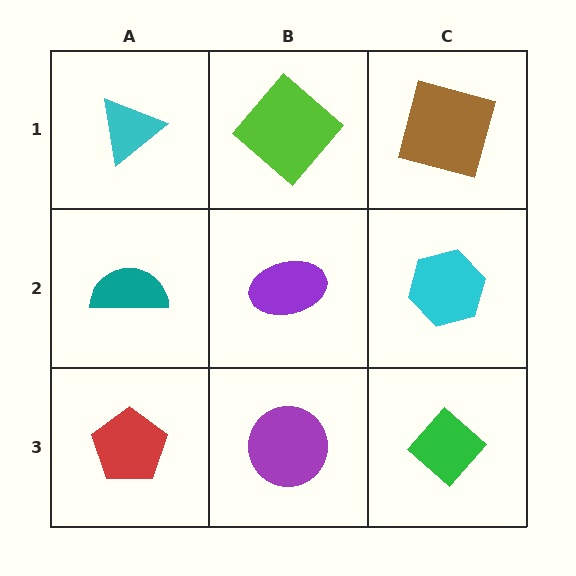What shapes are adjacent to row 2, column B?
A lime diamond (row 1, column B), a purple circle (row 3, column B), a teal semicircle (row 2, column A), a cyan hexagon (row 2, column C).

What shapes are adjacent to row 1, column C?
A cyan hexagon (row 2, column C), a lime diamond (row 1, column B).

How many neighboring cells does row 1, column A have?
2.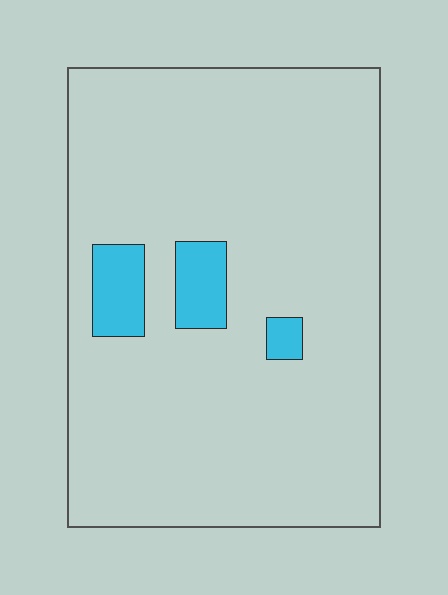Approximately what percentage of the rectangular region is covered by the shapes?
Approximately 10%.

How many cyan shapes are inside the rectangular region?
3.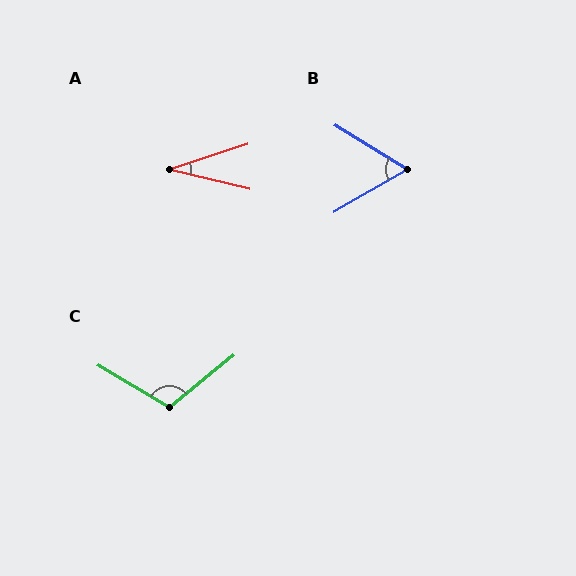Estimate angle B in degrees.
Approximately 62 degrees.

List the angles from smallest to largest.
A (32°), B (62°), C (110°).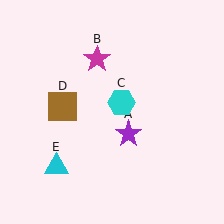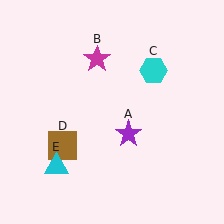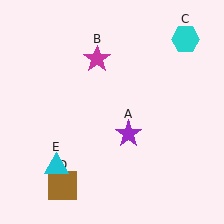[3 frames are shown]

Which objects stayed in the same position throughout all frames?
Purple star (object A) and magenta star (object B) and cyan triangle (object E) remained stationary.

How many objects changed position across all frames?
2 objects changed position: cyan hexagon (object C), brown square (object D).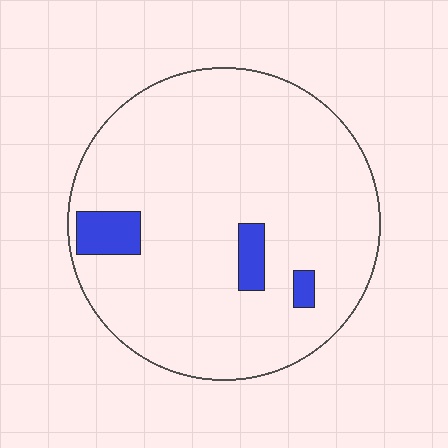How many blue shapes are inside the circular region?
3.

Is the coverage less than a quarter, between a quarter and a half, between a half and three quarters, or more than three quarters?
Less than a quarter.